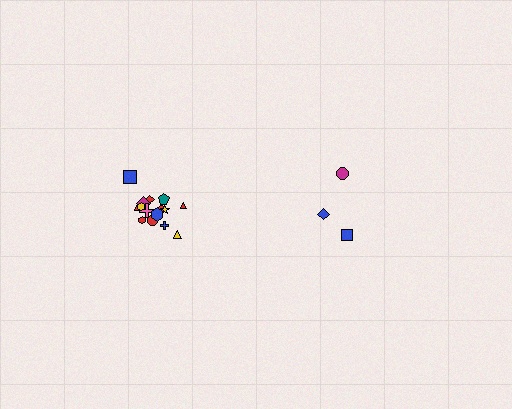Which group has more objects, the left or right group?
The left group.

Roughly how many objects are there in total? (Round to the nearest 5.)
Roughly 20 objects in total.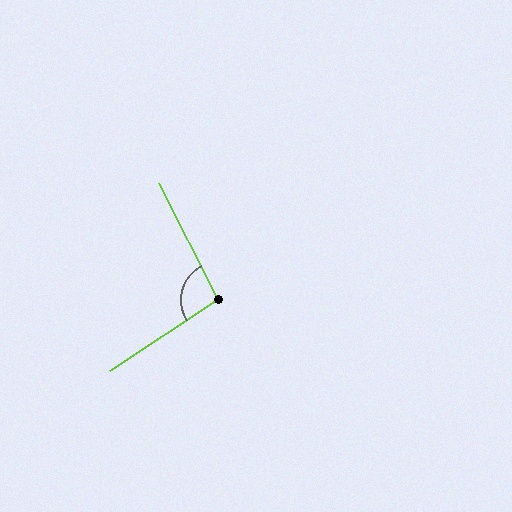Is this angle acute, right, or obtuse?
It is obtuse.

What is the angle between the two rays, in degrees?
Approximately 96 degrees.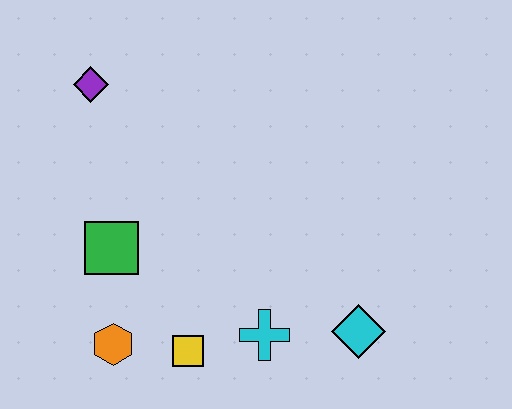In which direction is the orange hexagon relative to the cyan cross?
The orange hexagon is to the left of the cyan cross.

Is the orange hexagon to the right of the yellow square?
No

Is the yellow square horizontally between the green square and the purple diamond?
No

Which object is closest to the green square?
The orange hexagon is closest to the green square.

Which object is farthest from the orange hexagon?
The purple diamond is farthest from the orange hexagon.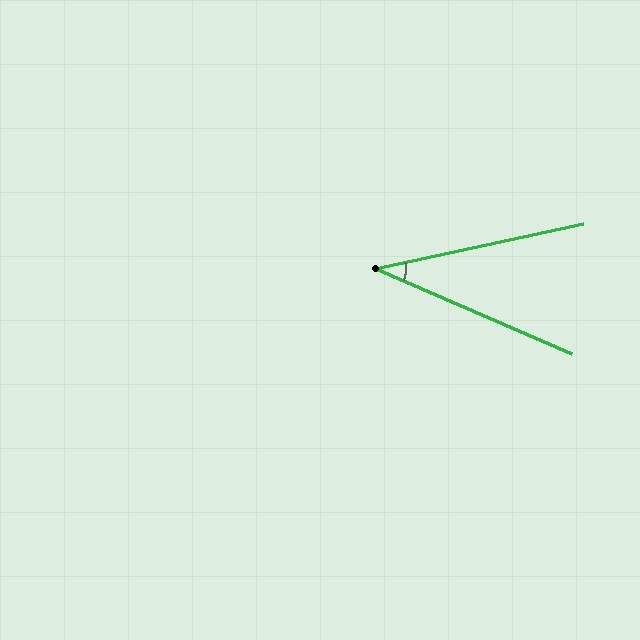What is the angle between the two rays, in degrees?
Approximately 35 degrees.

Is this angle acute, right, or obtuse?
It is acute.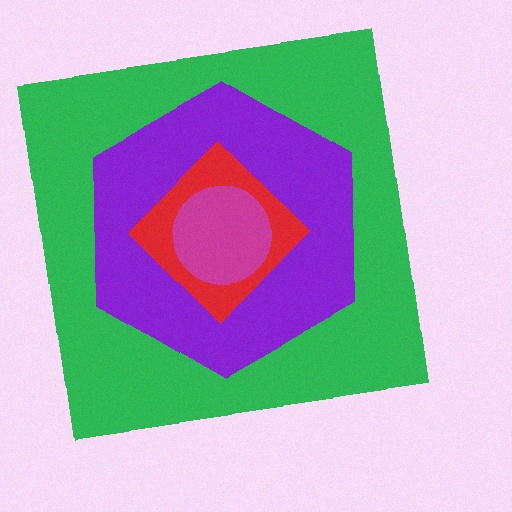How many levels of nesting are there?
4.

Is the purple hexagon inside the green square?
Yes.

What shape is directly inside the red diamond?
The magenta circle.